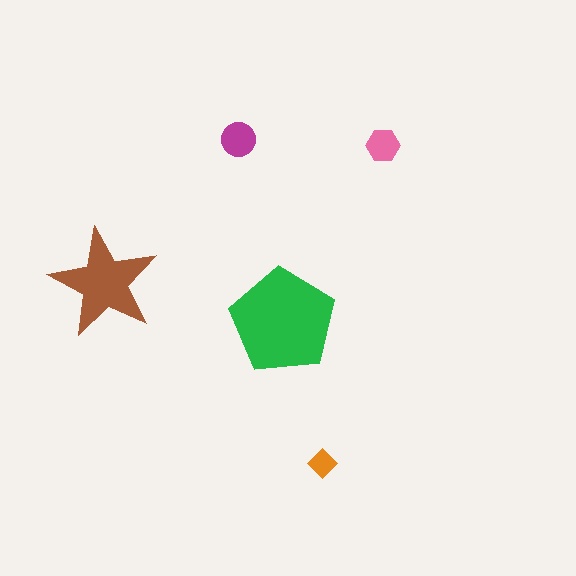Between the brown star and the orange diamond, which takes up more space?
The brown star.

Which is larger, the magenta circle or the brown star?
The brown star.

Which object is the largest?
The green pentagon.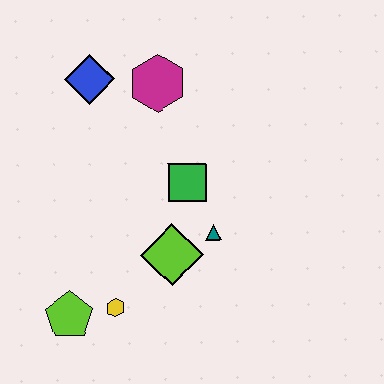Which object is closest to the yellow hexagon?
The lime pentagon is closest to the yellow hexagon.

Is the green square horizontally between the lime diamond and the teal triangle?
Yes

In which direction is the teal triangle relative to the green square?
The teal triangle is below the green square.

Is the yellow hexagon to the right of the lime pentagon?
Yes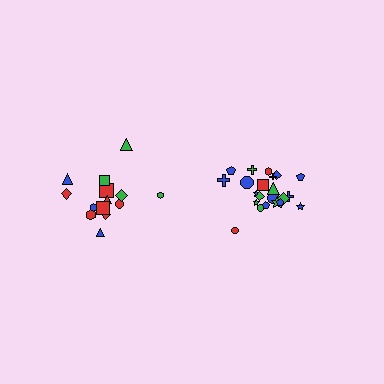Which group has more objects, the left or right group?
The right group.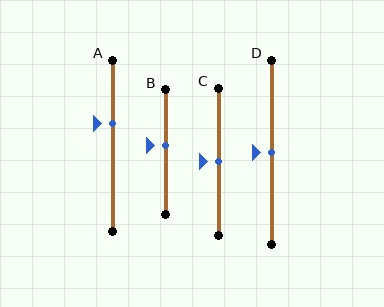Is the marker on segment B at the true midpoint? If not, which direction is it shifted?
No, the marker on segment B is shifted upward by about 5% of the segment length.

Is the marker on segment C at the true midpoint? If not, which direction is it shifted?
Yes, the marker on segment C is at the true midpoint.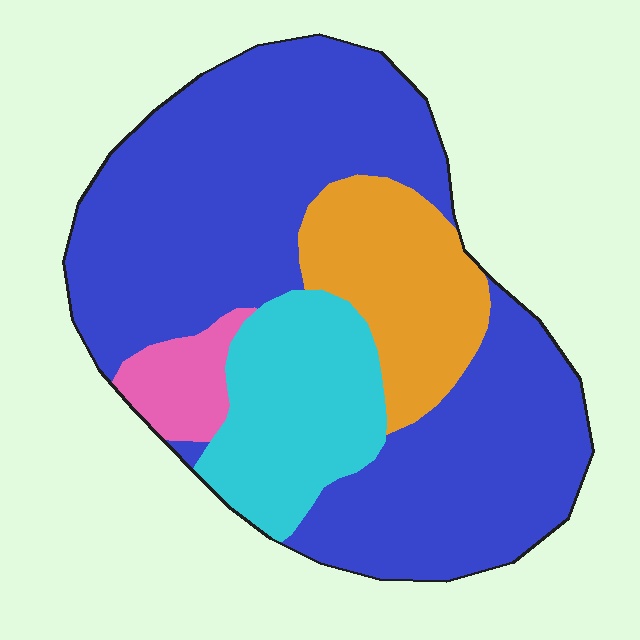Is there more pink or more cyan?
Cyan.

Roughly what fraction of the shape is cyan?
Cyan takes up about one sixth (1/6) of the shape.